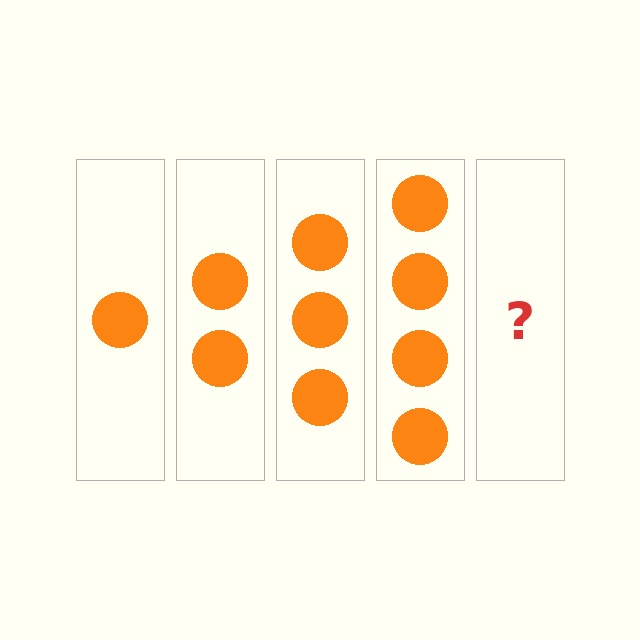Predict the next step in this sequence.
The next step is 5 circles.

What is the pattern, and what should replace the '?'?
The pattern is that each step adds one more circle. The '?' should be 5 circles.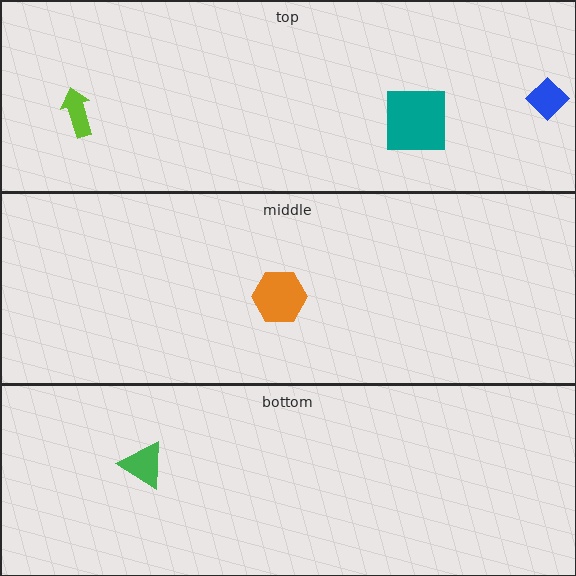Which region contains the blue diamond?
The top region.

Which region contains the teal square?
The top region.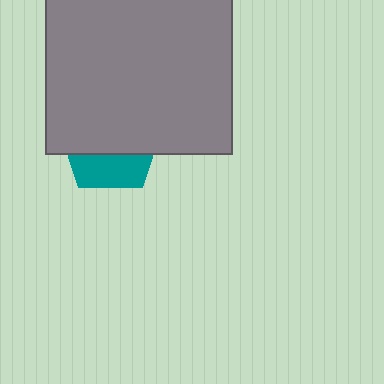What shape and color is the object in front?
The object in front is a gray square.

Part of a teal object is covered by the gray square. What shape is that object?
It is a pentagon.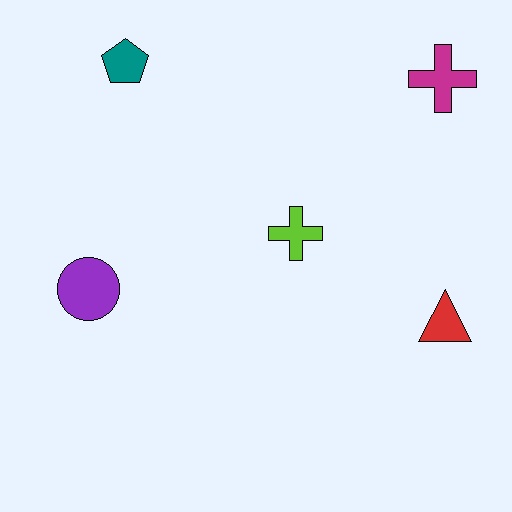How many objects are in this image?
There are 5 objects.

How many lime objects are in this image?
There is 1 lime object.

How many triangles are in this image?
There is 1 triangle.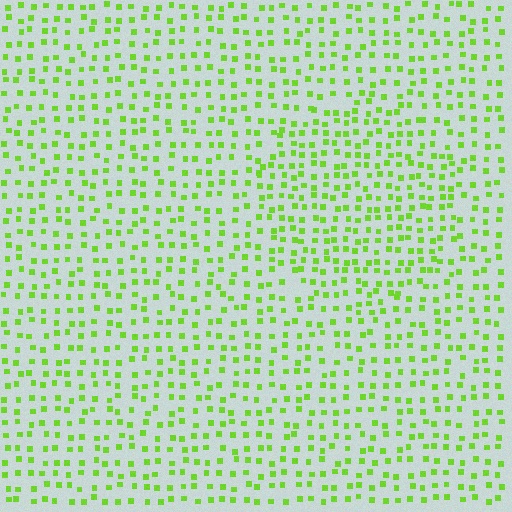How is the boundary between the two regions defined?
The boundary is defined by a change in element density (approximately 1.4x ratio). All elements are the same color, size, and shape.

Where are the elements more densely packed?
The elements are more densely packed inside the circle boundary.